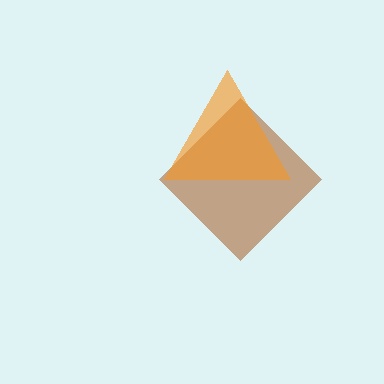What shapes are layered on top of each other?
The layered shapes are: a brown diamond, an orange triangle.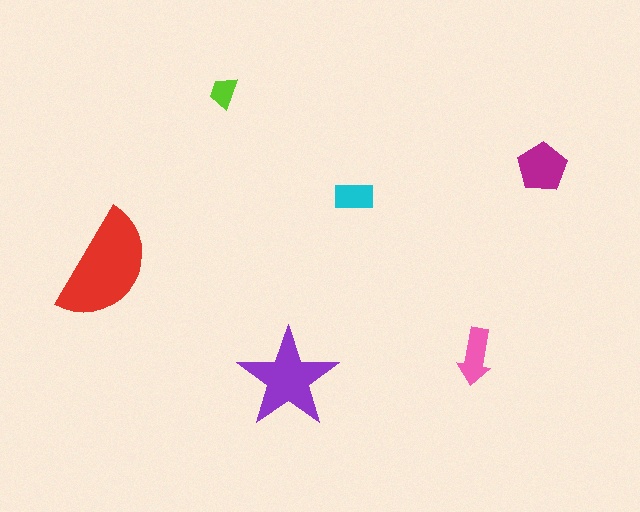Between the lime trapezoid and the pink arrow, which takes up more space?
The pink arrow.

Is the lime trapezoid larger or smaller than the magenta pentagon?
Smaller.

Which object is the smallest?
The lime trapezoid.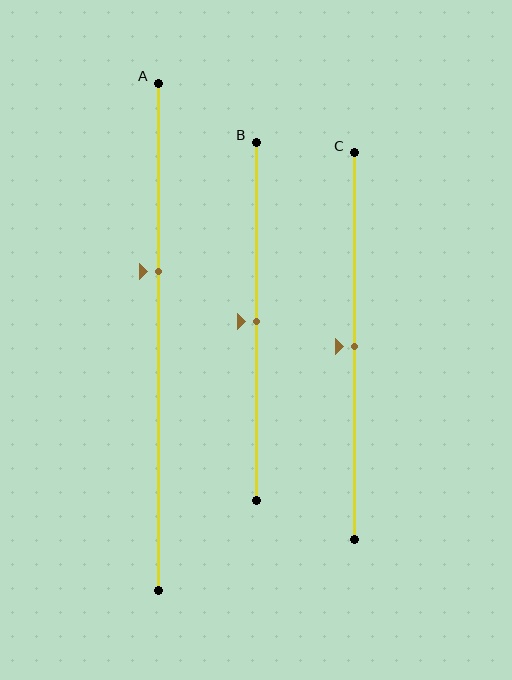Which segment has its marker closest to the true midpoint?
Segment B has its marker closest to the true midpoint.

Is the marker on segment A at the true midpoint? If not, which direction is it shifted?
No, the marker on segment A is shifted upward by about 13% of the segment length.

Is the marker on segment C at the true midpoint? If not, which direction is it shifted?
Yes, the marker on segment C is at the true midpoint.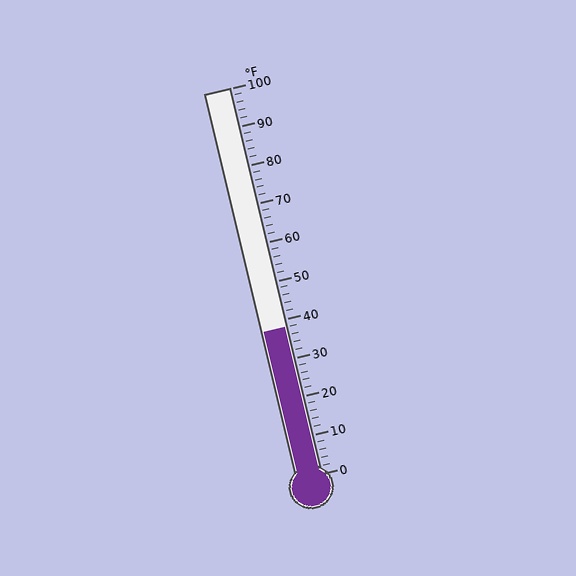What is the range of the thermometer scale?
The thermometer scale ranges from 0°F to 100°F.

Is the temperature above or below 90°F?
The temperature is below 90°F.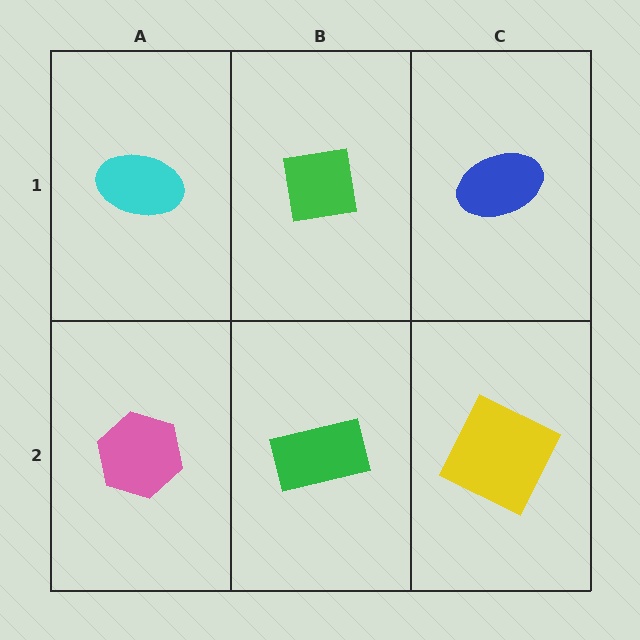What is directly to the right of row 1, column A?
A green square.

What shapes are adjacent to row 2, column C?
A blue ellipse (row 1, column C), a green rectangle (row 2, column B).